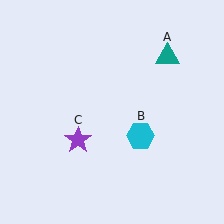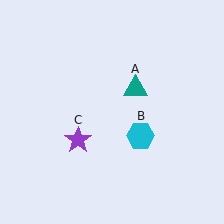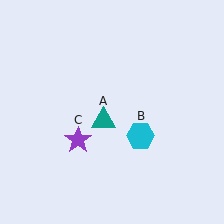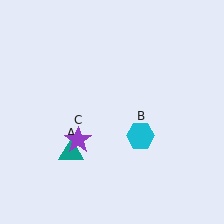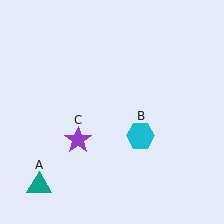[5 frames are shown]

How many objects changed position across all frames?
1 object changed position: teal triangle (object A).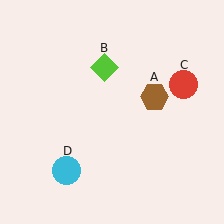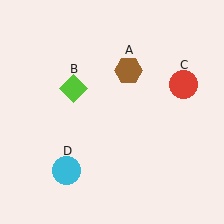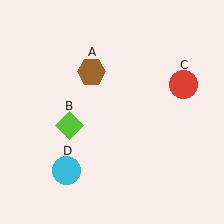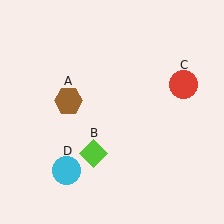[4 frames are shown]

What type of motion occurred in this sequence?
The brown hexagon (object A), lime diamond (object B) rotated counterclockwise around the center of the scene.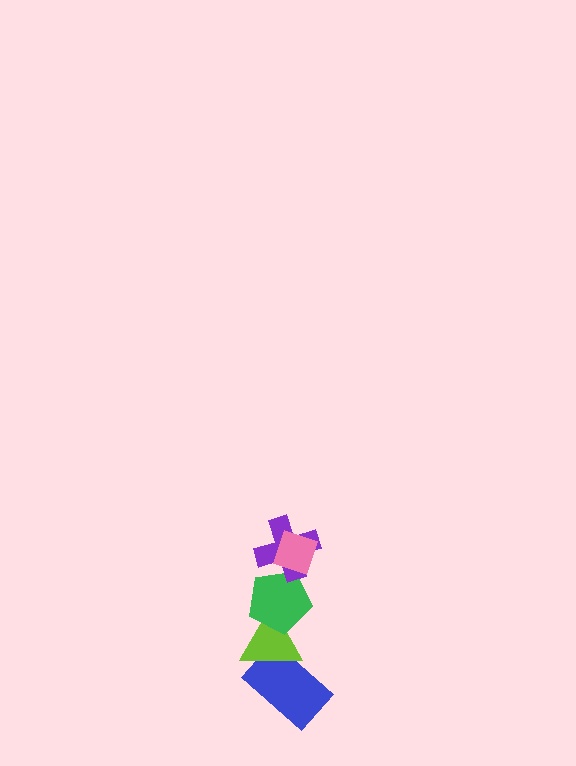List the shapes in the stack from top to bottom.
From top to bottom: the pink diamond, the purple cross, the green pentagon, the lime triangle, the blue rectangle.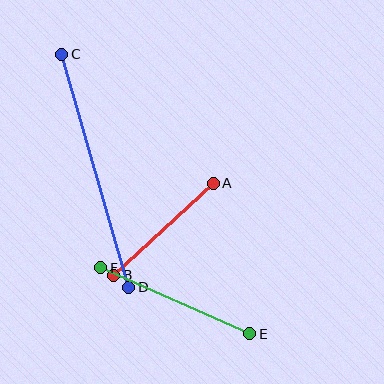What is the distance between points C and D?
The distance is approximately 242 pixels.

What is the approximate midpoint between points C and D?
The midpoint is at approximately (95, 171) pixels.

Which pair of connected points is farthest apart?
Points C and D are farthest apart.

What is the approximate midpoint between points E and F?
The midpoint is at approximately (175, 301) pixels.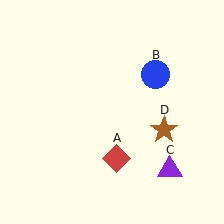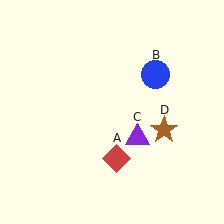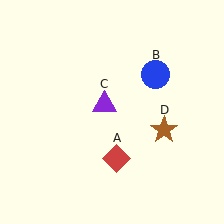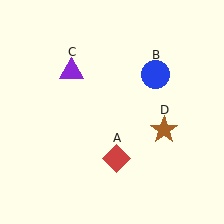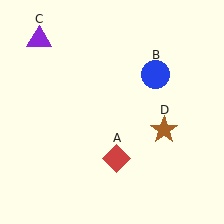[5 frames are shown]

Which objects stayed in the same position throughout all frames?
Red diamond (object A) and blue circle (object B) and brown star (object D) remained stationary.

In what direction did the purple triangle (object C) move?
The purple triangle (object C) moved up and to the left.